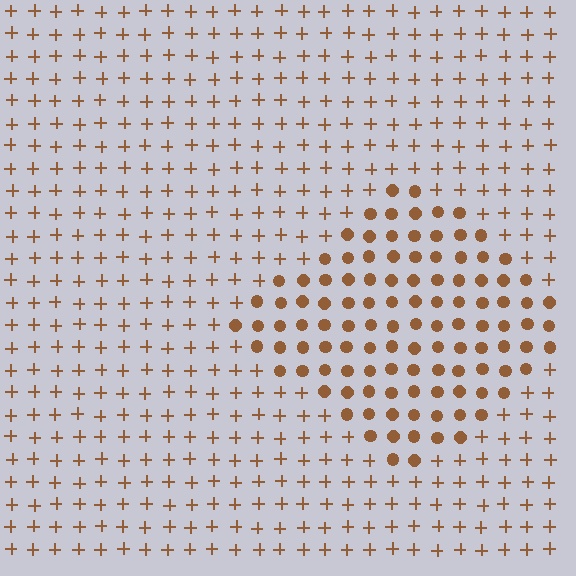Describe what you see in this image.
The image is filled with small brown elements arranged in a uniform grid. A diamond-shaped region contains circles, while the surrounding area contains plus signs. The boundary is defined purely by the change in element shape.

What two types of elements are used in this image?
The image uses circles inside the diamond region and plus signs outside it.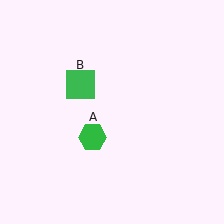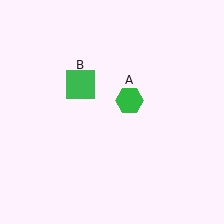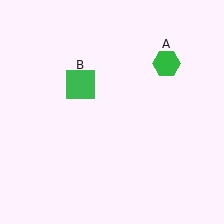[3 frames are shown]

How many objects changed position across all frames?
1 object changed position: green hexagon (object A).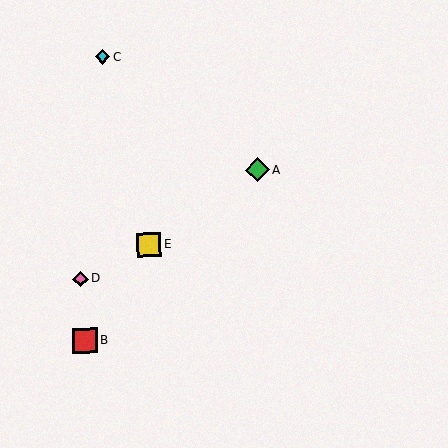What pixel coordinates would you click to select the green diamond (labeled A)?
Click at (257, 170) to select the green diamond A.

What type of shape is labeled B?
Shape B is a red square.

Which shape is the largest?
The red square (labeled B) is the largest.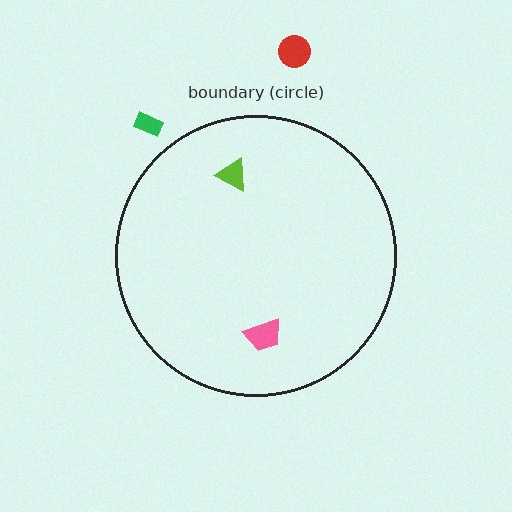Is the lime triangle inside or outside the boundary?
Inside.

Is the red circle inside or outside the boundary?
Outside.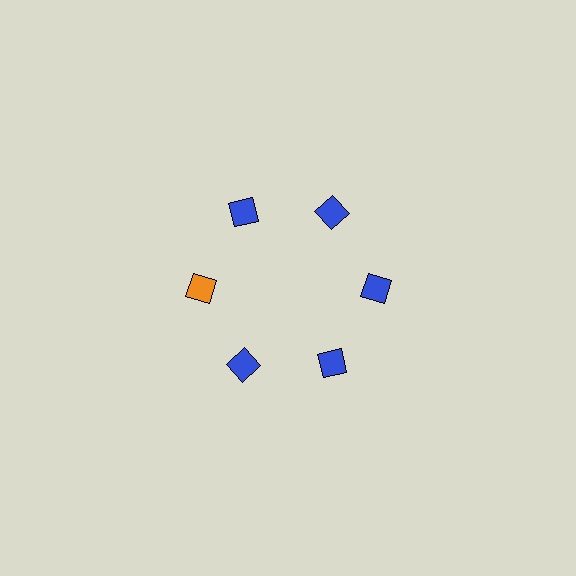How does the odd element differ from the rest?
It has a different color: orange instead of blue.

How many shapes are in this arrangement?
There are 6 shapes arranged in a ring pattern.